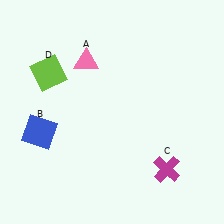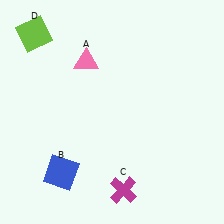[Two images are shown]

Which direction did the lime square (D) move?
The lime square (D) moved up.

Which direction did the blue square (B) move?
The blue square (B) moved down.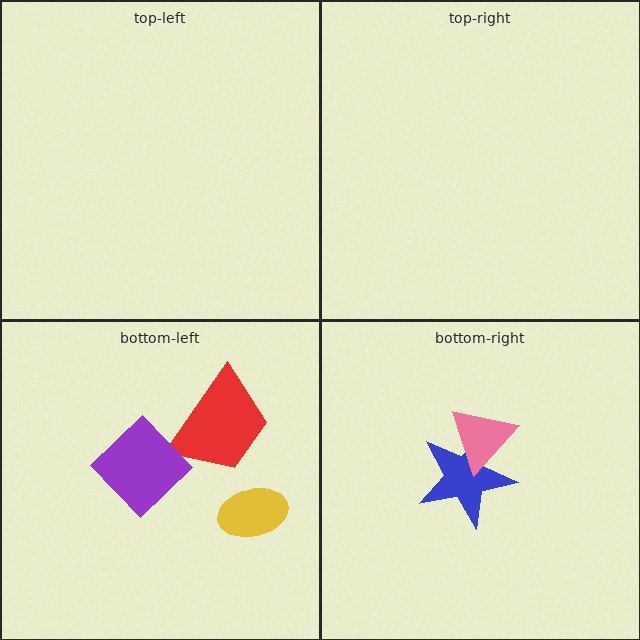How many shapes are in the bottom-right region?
2.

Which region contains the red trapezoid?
The bottom-left region.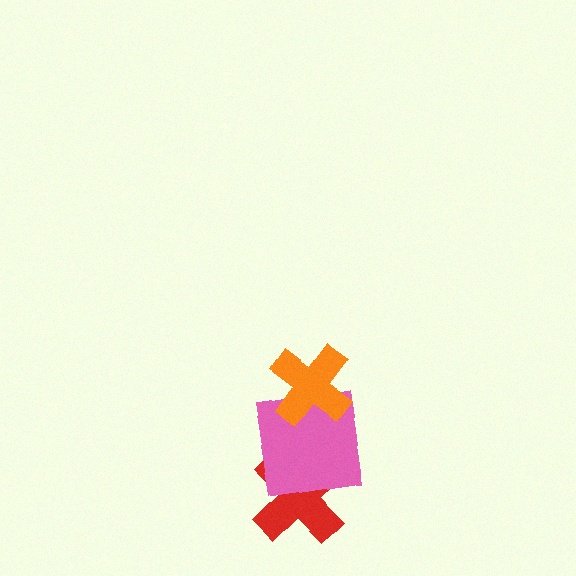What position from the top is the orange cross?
The orange cross is 1st from the top.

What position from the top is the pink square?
The pink square is 2nd from the top.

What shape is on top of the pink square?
The orange cross is on top of the pink square.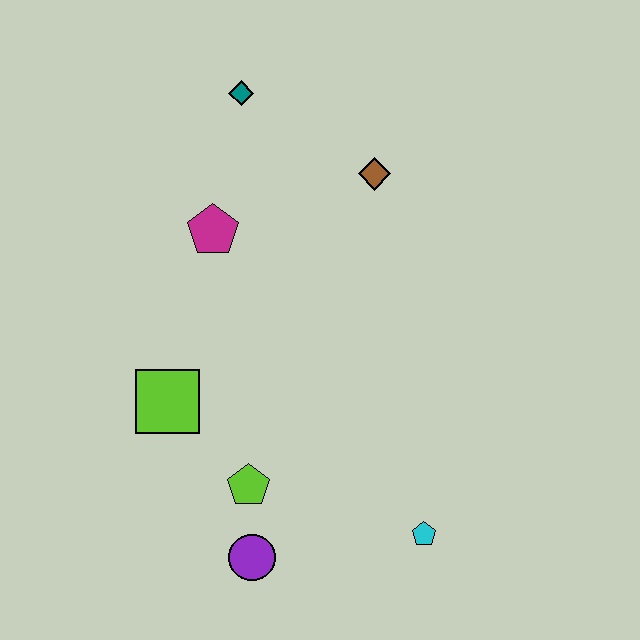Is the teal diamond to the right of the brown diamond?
No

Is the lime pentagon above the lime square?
No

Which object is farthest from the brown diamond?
The purple circle is farthest from the brown diamond.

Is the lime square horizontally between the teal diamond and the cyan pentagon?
No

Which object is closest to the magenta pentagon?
The teal diamond is closest to the magenta pentagon.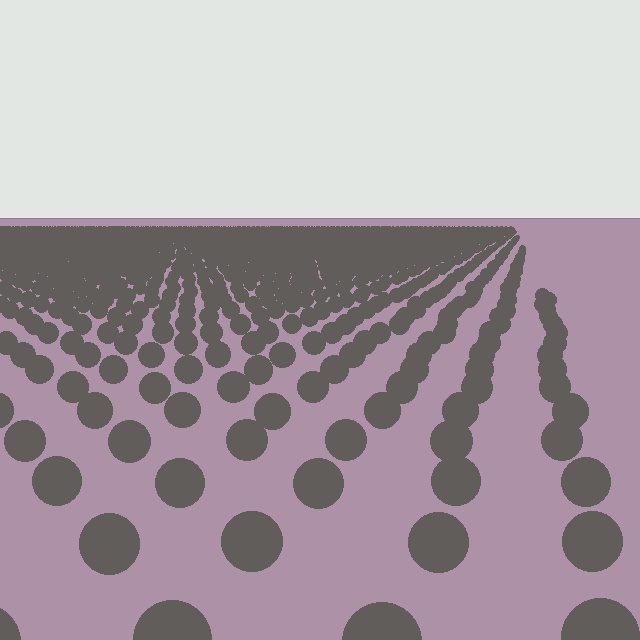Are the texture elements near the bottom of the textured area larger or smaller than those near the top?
Larger. Near the bottom, elements are closer to the viewer and appear at a bigger on-screen size.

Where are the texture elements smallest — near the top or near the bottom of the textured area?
Near the top.